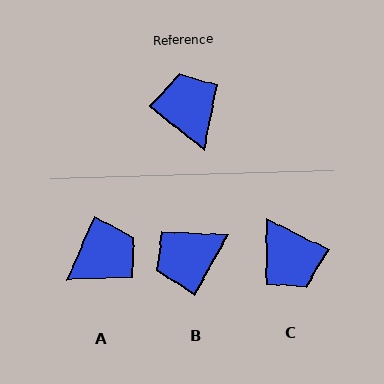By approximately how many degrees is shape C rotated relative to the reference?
Approximately 168 degrees clockwise.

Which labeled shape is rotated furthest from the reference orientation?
C, about 168 degrees away.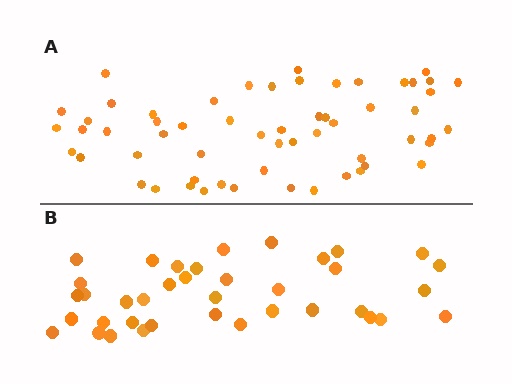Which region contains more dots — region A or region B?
Region A (the top region) has more dots.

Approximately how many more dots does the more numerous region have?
Region A has approximately 20 more dots than region B.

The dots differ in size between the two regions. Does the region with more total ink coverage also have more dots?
No. Region B has more total ink coverage because its dots are larger, but region A actually contains more individual dots. Total area can be misleading — the number of items is what matters here.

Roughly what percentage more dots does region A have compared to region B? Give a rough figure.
About 55% more.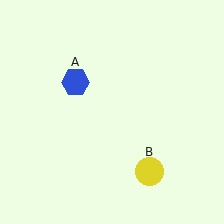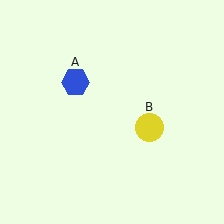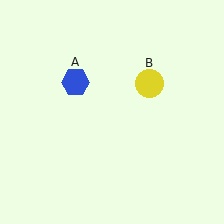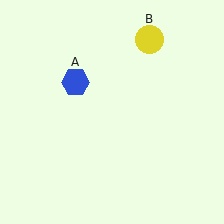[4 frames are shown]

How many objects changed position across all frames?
1 object changed position: yellow circle (object B).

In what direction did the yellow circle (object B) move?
The yellow circle (object B) moved up.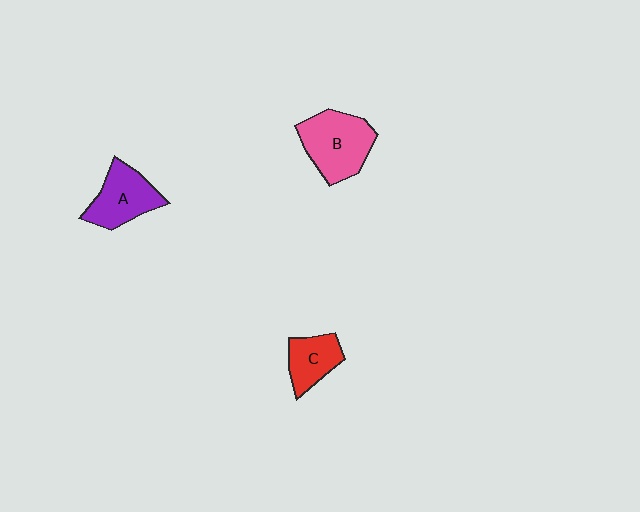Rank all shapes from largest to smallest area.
From largest to smallest: B (pink), A (purple), C (red).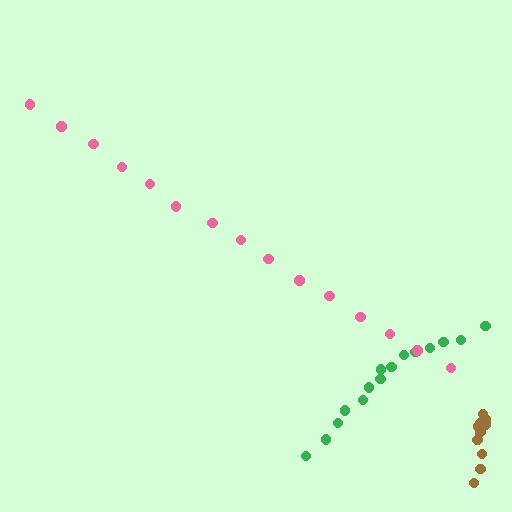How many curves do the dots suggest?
There are 3 distinct paths.